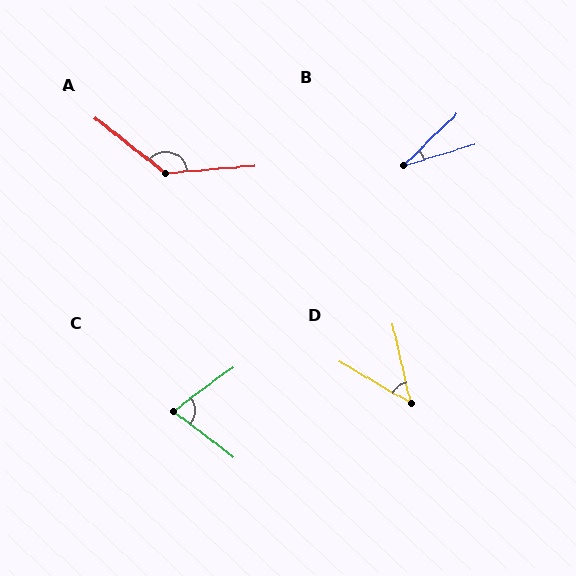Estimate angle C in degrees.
Approximately 73 degrees.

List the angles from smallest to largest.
B (27°), D (48°), C (73°), A (137°).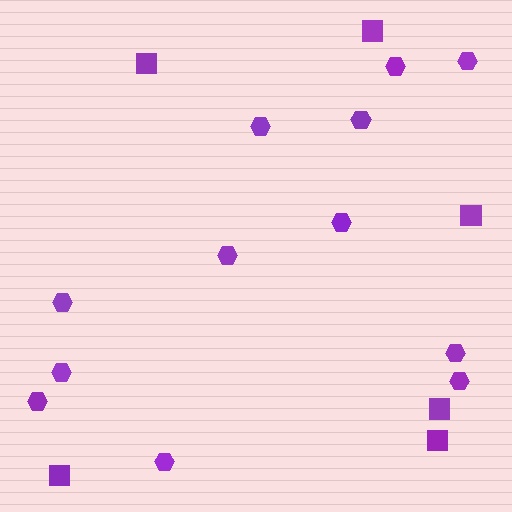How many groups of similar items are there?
There are 2 groups: one group of hexagons (12) and one group of squares (6).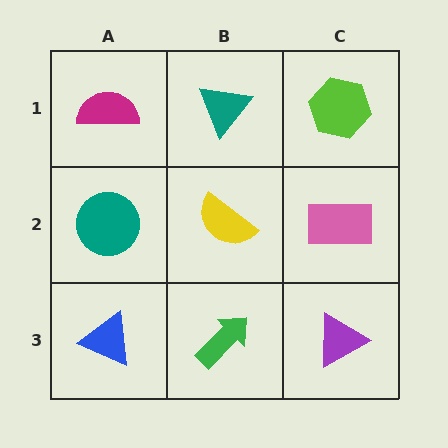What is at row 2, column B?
A yellow semicircle.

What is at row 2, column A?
A teal circle.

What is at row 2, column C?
A pink rectangle.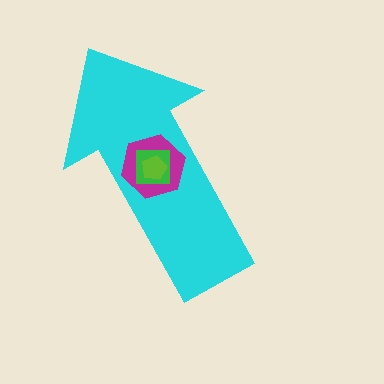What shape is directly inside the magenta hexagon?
The green square.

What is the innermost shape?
The lime pentagon.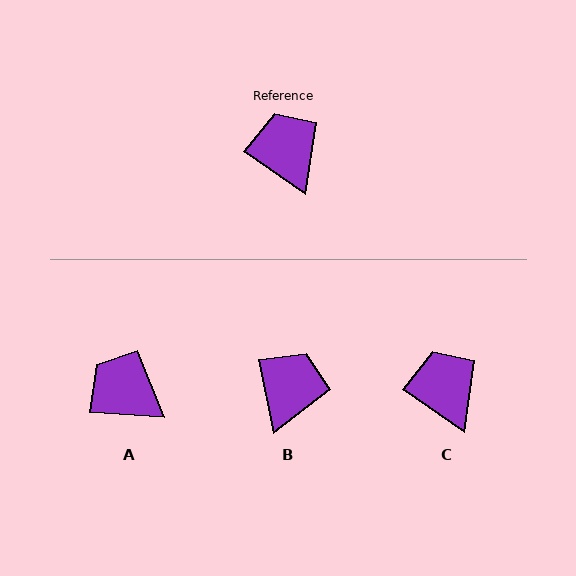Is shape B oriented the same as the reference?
No, it is off by about 44 degrees.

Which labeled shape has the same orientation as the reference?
C.